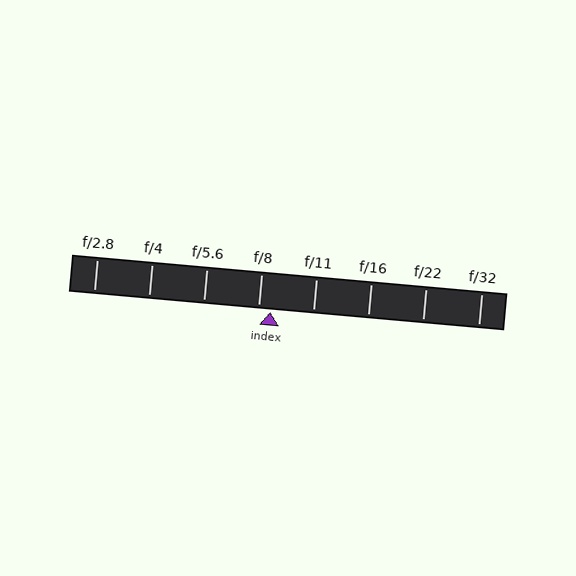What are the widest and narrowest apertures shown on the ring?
The widest aperture shown is f/2.8 and the narrowest is f/32.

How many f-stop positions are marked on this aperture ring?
There are 8 f-stop positions marked.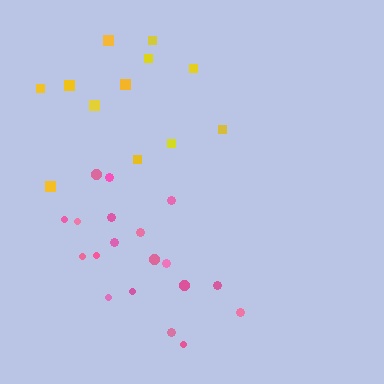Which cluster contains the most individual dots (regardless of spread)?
Pink (19).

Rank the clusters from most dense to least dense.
pink, yellow.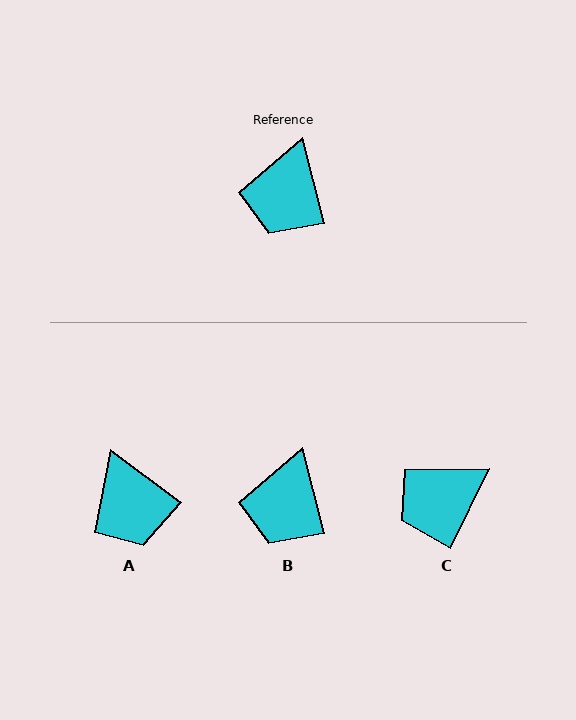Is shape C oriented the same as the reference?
No, it is off by about 40 degrees.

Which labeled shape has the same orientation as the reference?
B.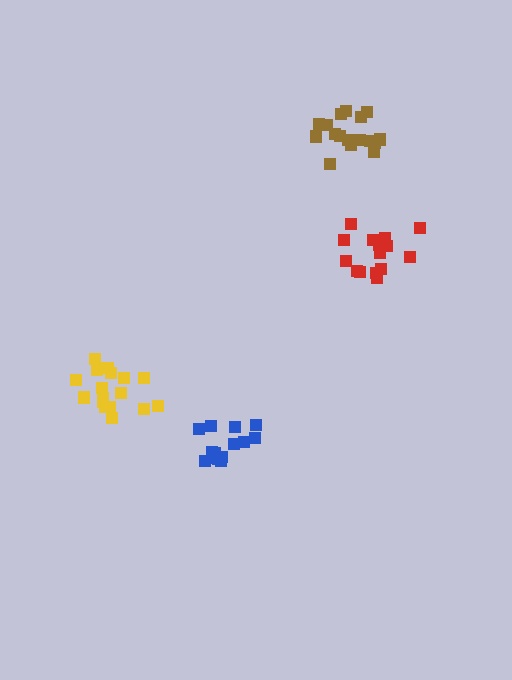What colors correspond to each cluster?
The clusters are colored: blue, yellow, brown, red.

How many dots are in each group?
Group 1: 14 dots, Group 2: 18 dots, Group 3: 17 dots, Group 4: 15 dots (64 total).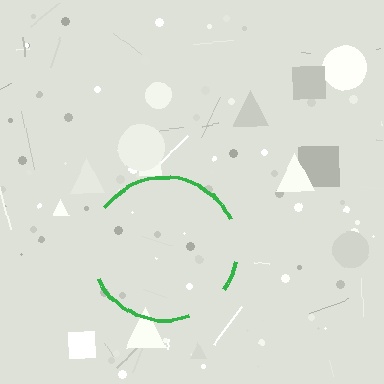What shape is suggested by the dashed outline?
The dashed outline suggests a circle.